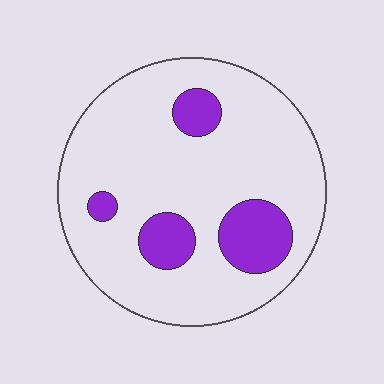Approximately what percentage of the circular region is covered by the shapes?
Approximately 15%.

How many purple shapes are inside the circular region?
4.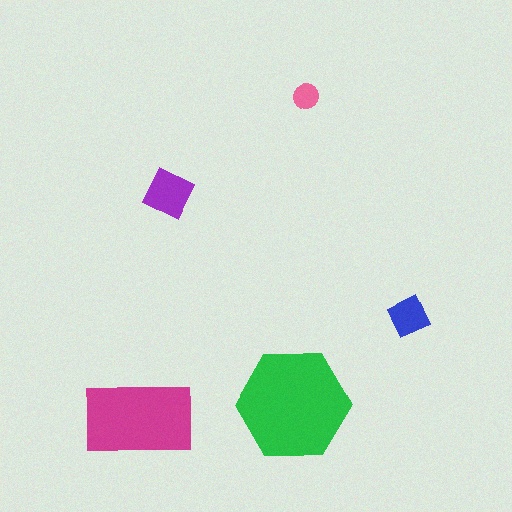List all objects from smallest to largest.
The pink circle, the blue diamond, the purple square, the magenta rectangle, the green hexagon.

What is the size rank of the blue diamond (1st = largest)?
4th.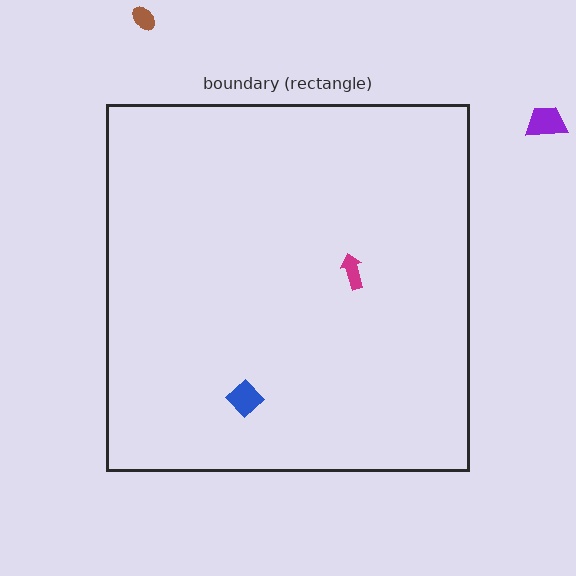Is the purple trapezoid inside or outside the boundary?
Outside.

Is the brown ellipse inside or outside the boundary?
Outside.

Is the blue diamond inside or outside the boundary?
Inside.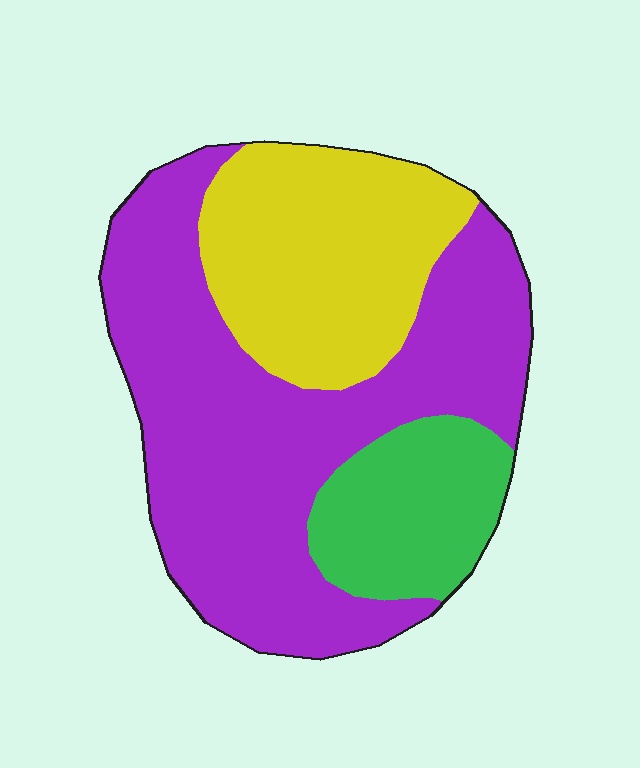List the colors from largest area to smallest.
From largest to smallest: purple, yellow, green.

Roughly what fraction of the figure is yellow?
Yellow takes up about one quarter (1/4) of the figure.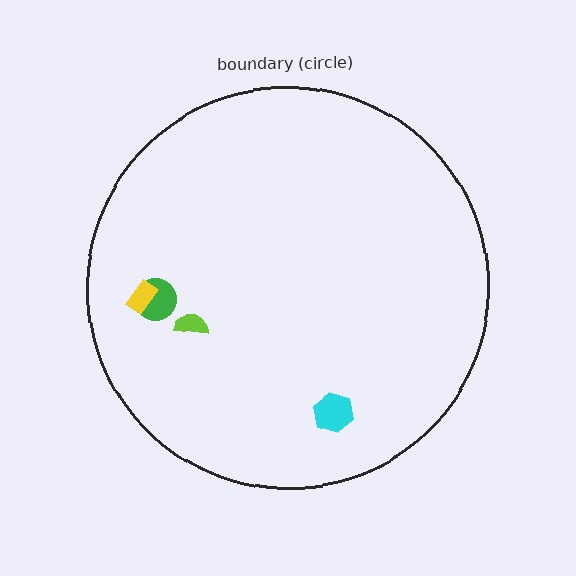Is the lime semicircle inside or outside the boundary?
Inside.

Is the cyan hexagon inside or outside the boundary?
Inside.